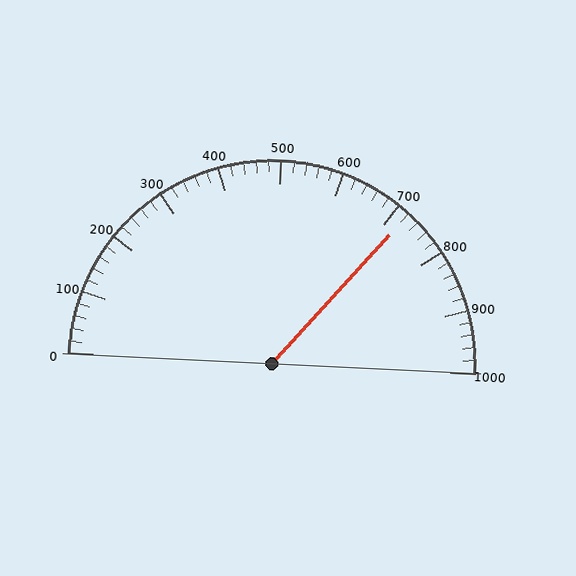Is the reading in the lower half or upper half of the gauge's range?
The reading is in the upper half of the range (0 to 1000).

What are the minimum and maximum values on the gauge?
The gauge ranges from 0 to 1000.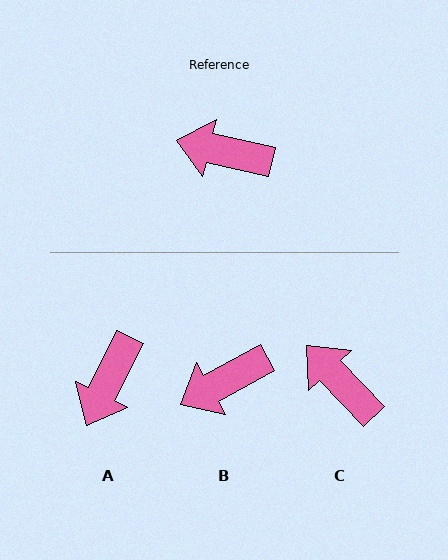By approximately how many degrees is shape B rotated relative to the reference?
Approximately 42 degrees counter-clockwise.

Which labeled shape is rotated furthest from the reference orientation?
A, about 76 degrees away.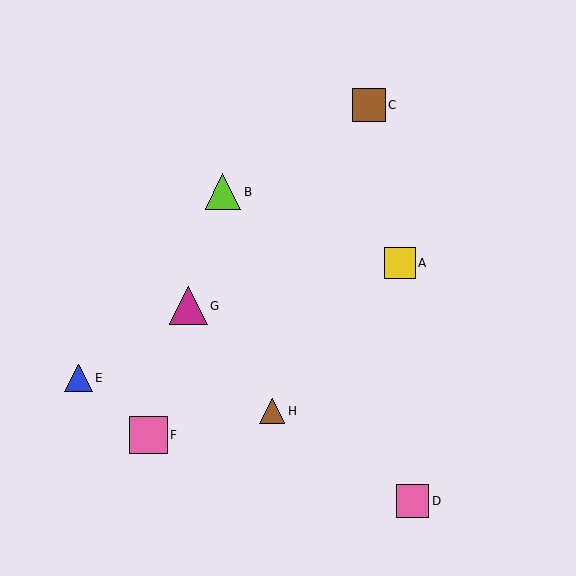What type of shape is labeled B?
Shape B is a lime triangle.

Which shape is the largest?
The magenta triangle (labeled G) is the largest.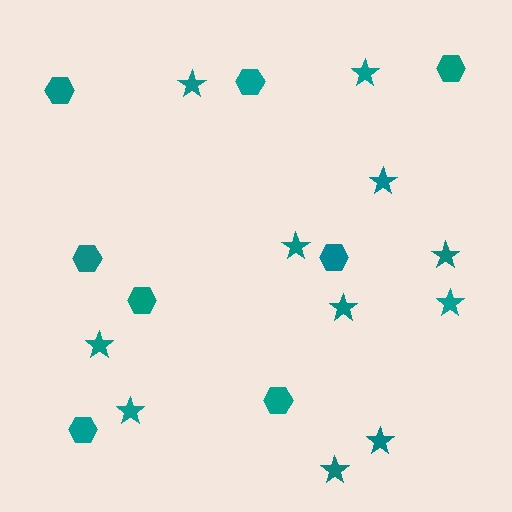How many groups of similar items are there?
There are 2 groups: one group of stars (11) and one group of hexagons (8).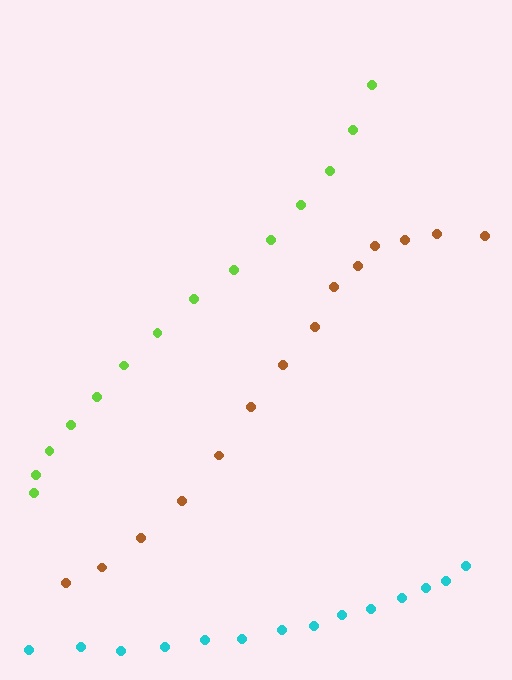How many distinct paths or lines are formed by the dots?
There are 3 distinct paths.